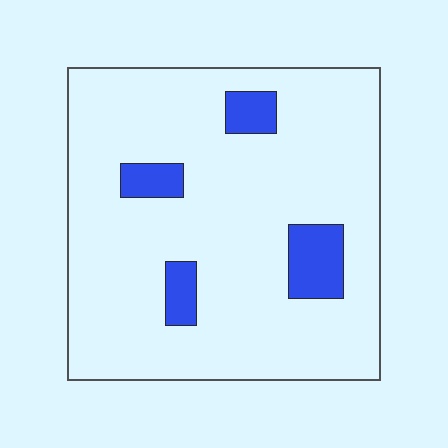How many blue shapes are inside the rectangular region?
4.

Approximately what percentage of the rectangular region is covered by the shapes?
Approximately 10%.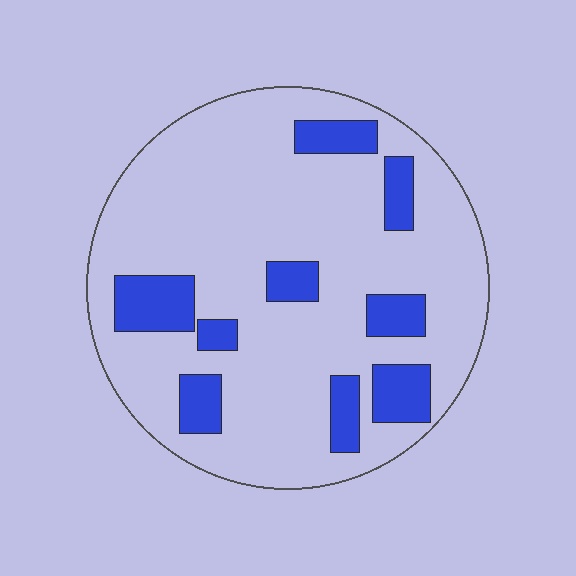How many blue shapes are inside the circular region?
9.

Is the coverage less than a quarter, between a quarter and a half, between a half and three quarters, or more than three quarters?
Less than a quarter.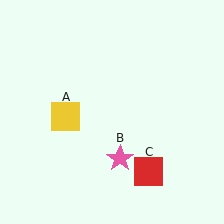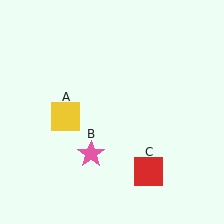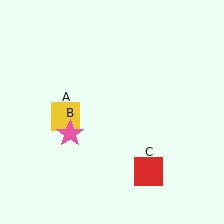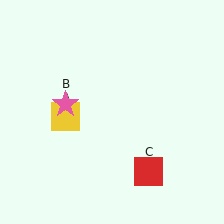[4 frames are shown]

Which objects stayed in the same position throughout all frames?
Yellow square (object A) and red square (object C) remained stationary.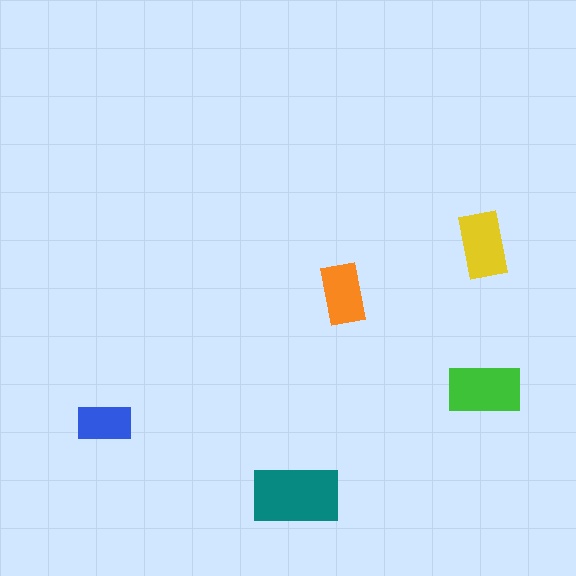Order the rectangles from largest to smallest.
the teal one, the green one, the yellow one, the orange one, the blue one.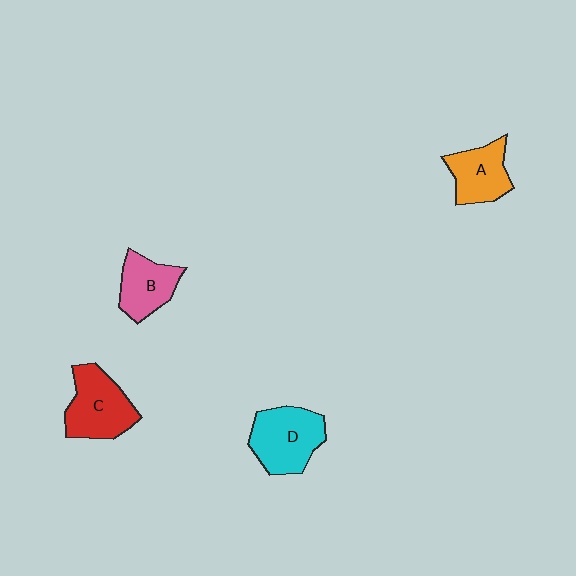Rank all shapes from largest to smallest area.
From largest to smallest: D (cyan), C (red), A (orange), B (pink).